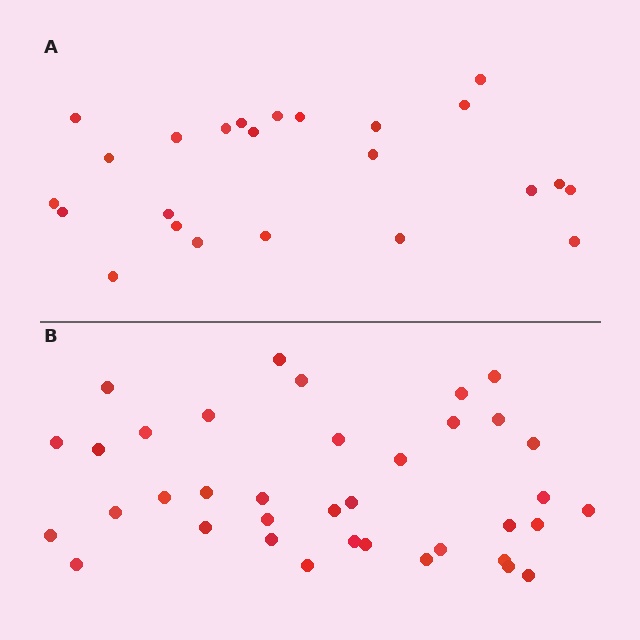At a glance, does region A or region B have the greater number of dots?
Region B (the bottom region) has more dots.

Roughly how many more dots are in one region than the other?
Region B has approximately 15 more dots than region A.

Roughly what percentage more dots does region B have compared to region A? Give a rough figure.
About 55% more.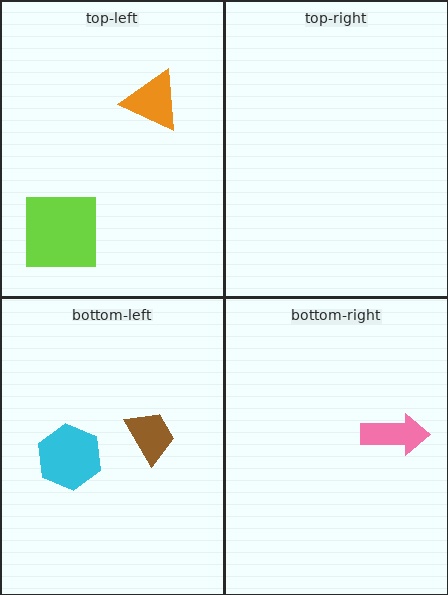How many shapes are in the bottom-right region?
1.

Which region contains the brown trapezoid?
The bottom-left region.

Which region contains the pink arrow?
The bottom-right region.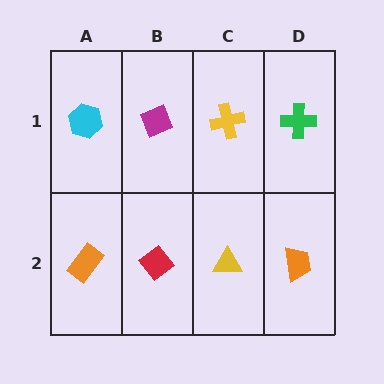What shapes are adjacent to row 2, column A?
A cyan hexagon (row 1, column A), a red diamond (row 2, column B).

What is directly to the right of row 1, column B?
A yellow cross.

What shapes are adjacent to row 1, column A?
An orange rectangle (row 2, column A), a magenta diamond (row 1, column B).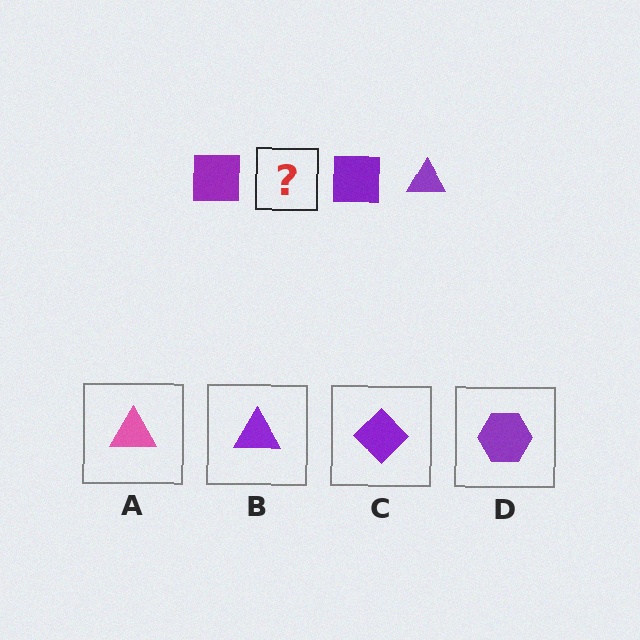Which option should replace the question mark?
Option B.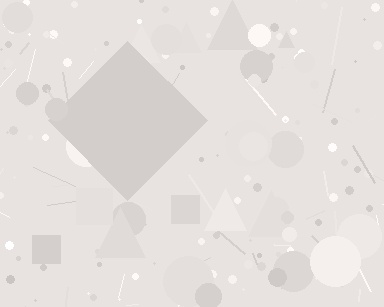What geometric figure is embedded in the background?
A diamond is embedded in the background.